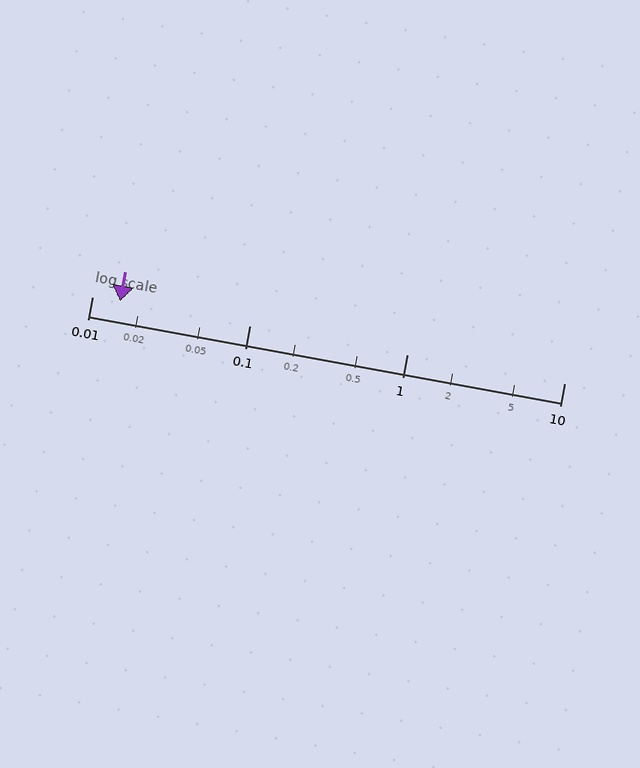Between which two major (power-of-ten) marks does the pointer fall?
The pointer is between 0.01 and 0.1.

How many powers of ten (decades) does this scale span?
The scale spans 3 decades, from 0.01 to 10.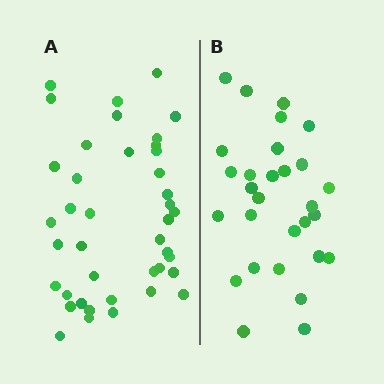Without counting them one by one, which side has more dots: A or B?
Region A (the left region) has more dots.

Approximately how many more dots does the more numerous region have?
Region A has roughly 12 or so more dots than region B.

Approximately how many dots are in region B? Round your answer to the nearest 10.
About 30 dots. (The exact count is 29, which rounds to 30.)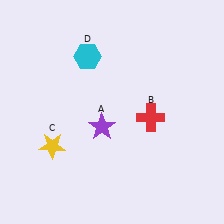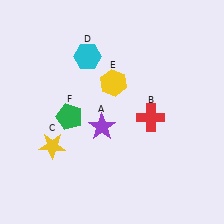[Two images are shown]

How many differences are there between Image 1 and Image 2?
There are 2 differences between the two images.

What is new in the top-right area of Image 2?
A yellow hexagon (E) was added in the top-right area of Image 2.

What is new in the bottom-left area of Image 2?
A green pentagon (F) was added in the bottom-left area of Image 2.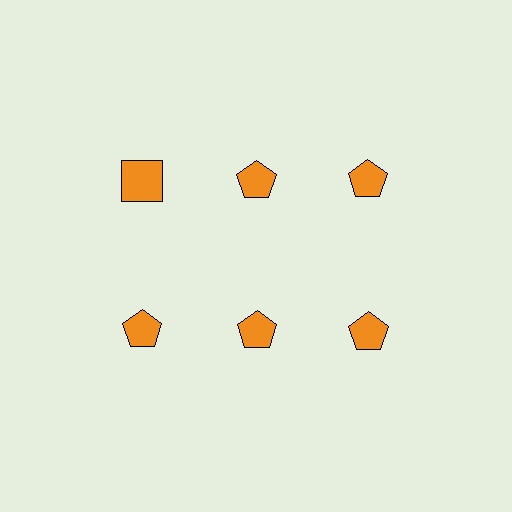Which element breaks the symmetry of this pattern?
The orange square in the top row, leftmost column breaks the symmetry. All other shapes are orange pentagons.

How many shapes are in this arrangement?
There are 6 shapes arranged in a grid pattern.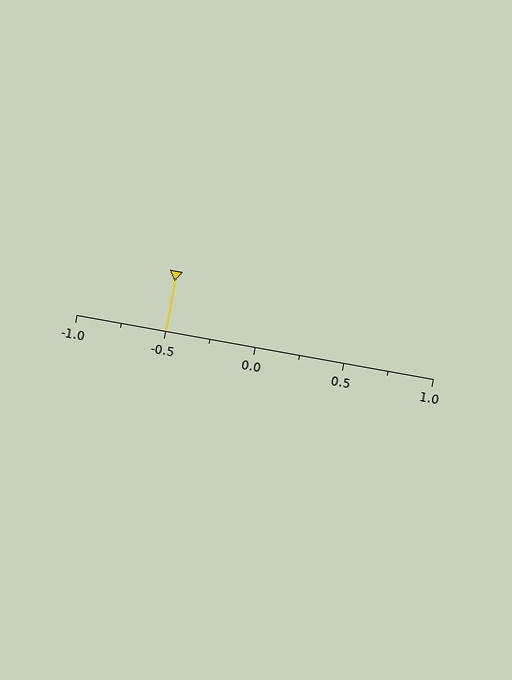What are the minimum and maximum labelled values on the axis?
The axis runs from -1.0 to 1.0.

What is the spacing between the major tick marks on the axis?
The major ticks are spaced 0.5 apart.